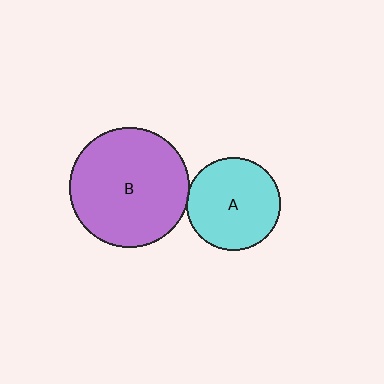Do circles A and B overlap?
Yes.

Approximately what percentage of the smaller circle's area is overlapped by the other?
Approximately 5%.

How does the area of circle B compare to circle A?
Approximately 1.7 times.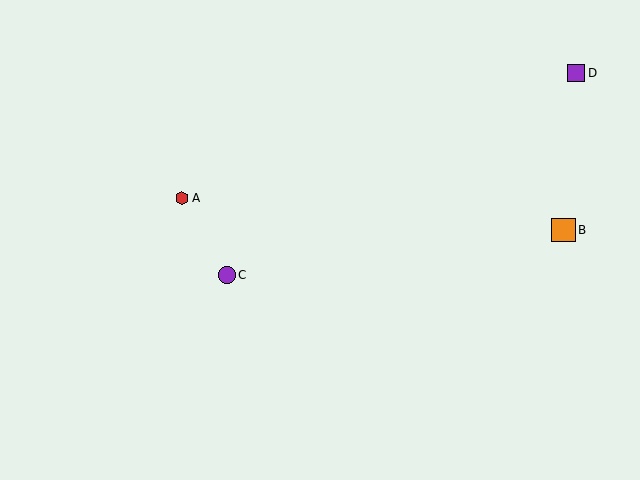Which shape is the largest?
The orange square (labeled B) is the largest.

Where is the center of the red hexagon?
The center of the red hexagon is at (182, 198).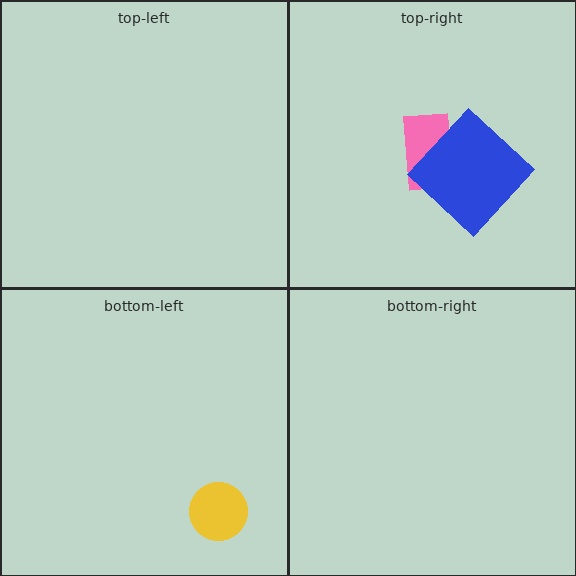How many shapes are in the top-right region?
2.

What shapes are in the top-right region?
The pink rectangle, the blue diamond.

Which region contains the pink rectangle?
The top-right region.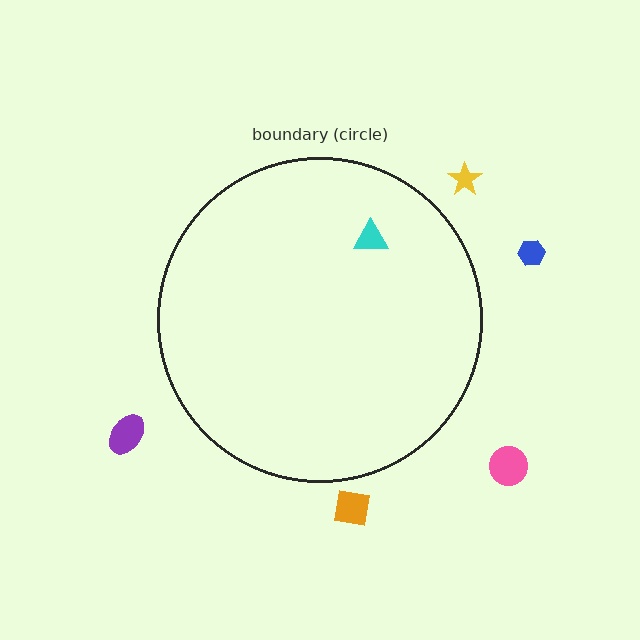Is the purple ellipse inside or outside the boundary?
Outside.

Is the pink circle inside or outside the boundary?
Outside.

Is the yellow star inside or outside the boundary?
Outside.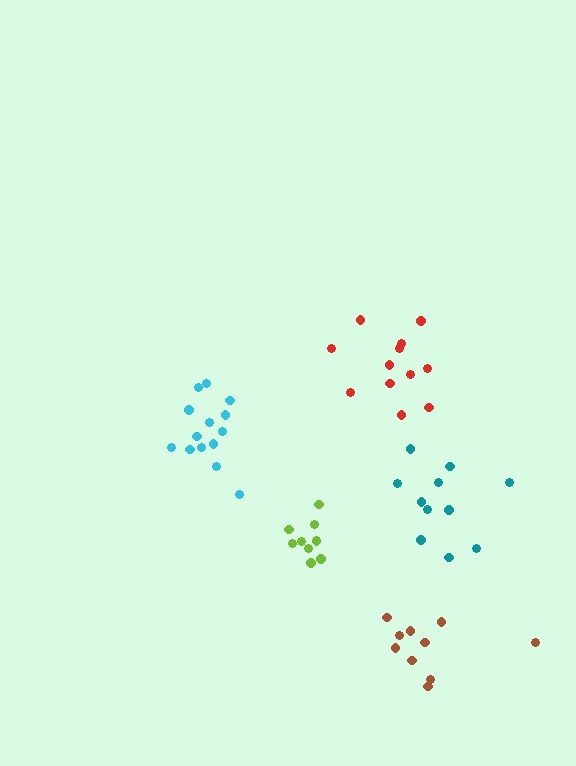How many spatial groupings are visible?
There are 5 spatial groupings.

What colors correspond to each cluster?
The clusters are colored: red, teal, brown, lime, cyan.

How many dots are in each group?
Group 1: 12 dots, Group 2: 11 dots, Group 3: 10 dots, Group 4: 10 dots, Group 5: 14 dots (57 total).